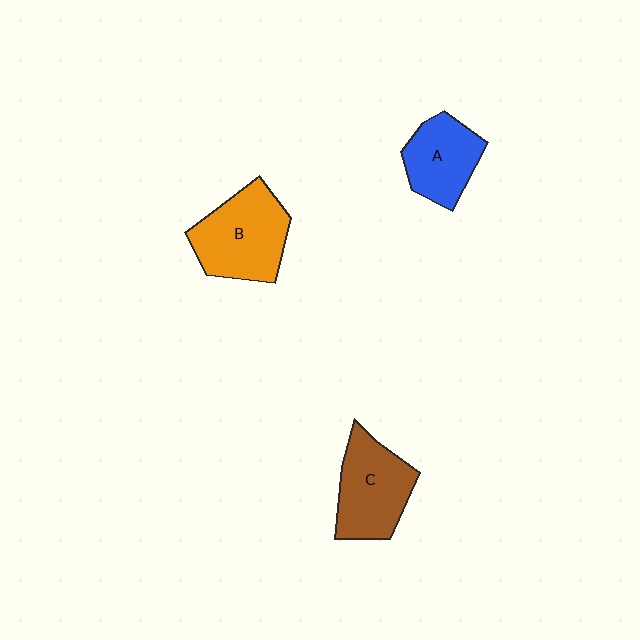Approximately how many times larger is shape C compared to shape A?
Approximately 1.2 times.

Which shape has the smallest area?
Shape A (blue).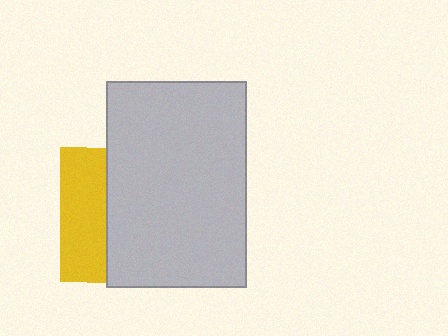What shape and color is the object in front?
The object in front is a light gray rectangle.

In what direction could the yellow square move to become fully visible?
The yellow square could move left. That would shift it out from behind the light gray rectangle entirely.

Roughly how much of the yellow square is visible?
A small part of it is visible (roughly 34%).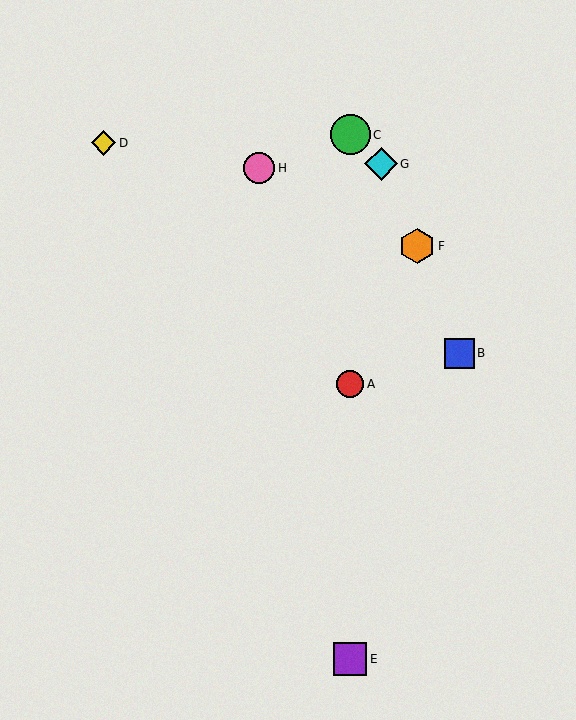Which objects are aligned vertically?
Objects A, C, E are aligned vertically.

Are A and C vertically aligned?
Yes, both are at x≈350.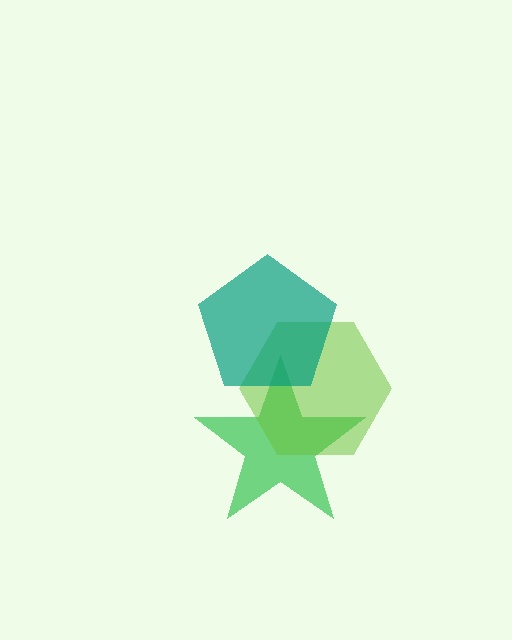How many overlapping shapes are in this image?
There are 3 overlapping shapes in the image.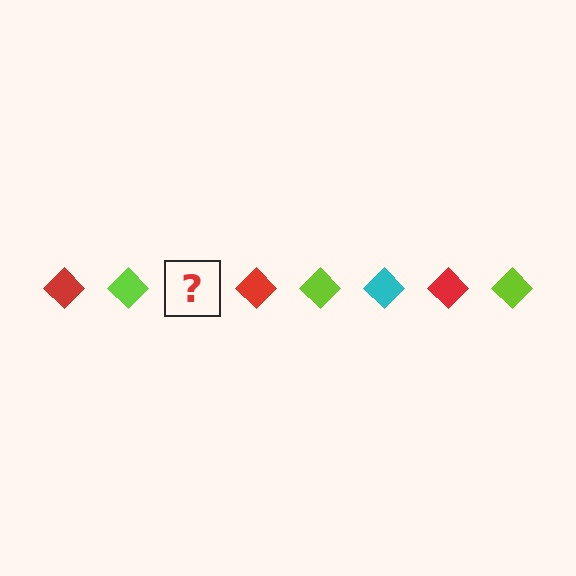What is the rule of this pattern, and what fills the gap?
The rule is that the pattern cycles through red, lime, cyan diamonds. The gap should be filled with a cyan diamond.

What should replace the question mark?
The question mark should be replaced with a cyan diamond.